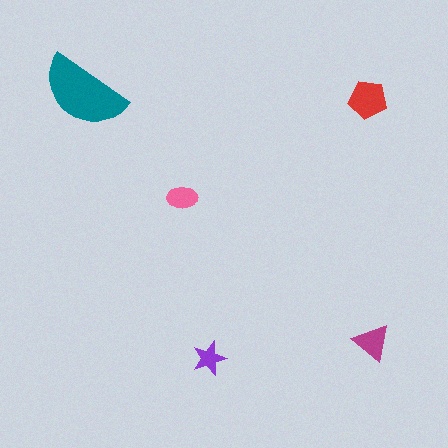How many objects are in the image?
There are 5 objects in the image.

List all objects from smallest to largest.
The purple star, the pink ellipse, the magenta triangle, the red pentagon, the teal semicircle.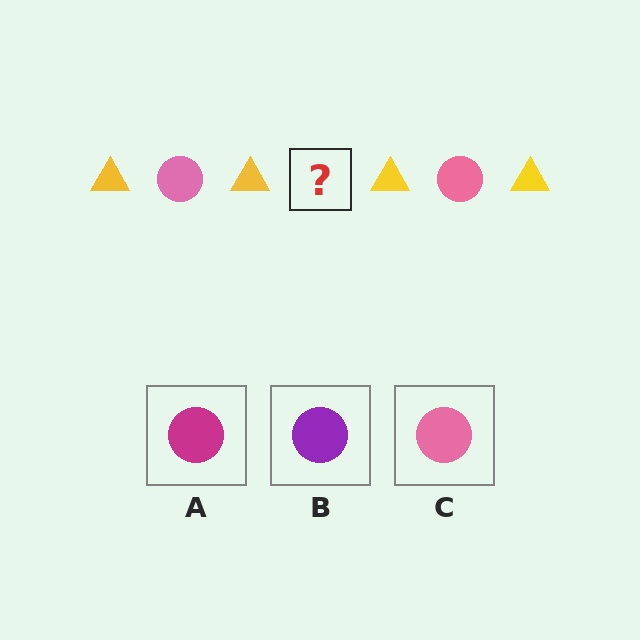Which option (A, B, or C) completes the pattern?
C.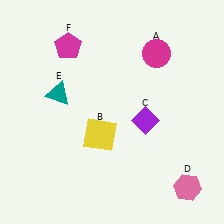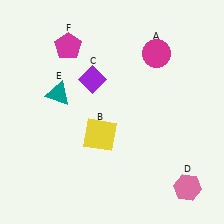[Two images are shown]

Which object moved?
The purple diamond (C) moved left.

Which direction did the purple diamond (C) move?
The purple diamond (C) moved left.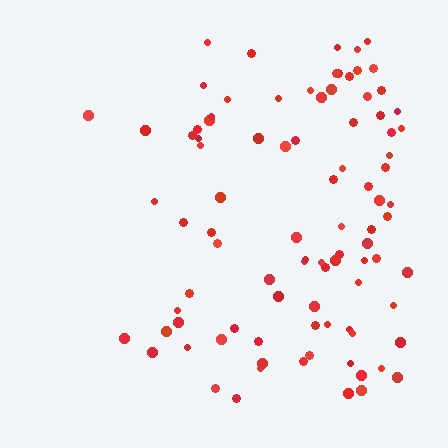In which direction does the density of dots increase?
From left to right, with the right side densest.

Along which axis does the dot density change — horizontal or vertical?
Horizontal.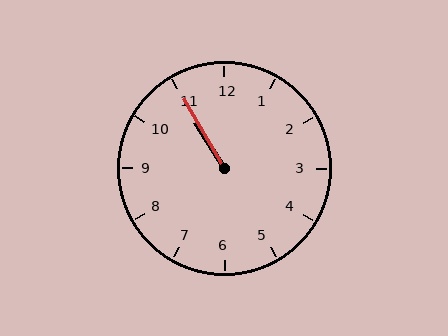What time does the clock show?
10:55.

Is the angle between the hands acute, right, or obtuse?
It is acute.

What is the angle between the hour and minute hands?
Approximately 2 degrees.